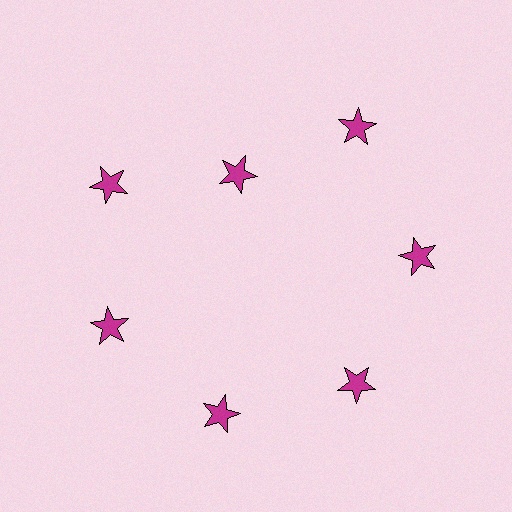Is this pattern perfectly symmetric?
No. The 7 magenta stars are arranged in a ring, but one element near the 12 o'clock position is pulled inward toward the center, breaking the 7-fold rotational symmetry.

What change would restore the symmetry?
The symmetry would be restored by moving it outward, back onto the ring so that all 7 stars sit at equal angles and equal distance from the center.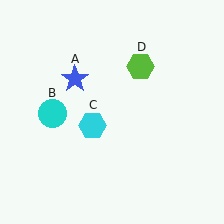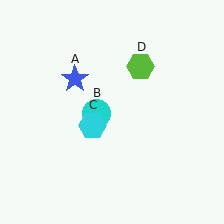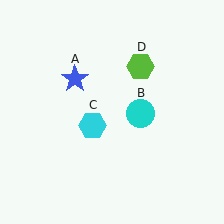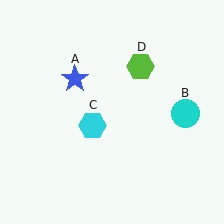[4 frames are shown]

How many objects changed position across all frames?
1 object changed position: cyan circle (object B).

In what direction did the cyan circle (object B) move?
The cyan circle (object B) moved right.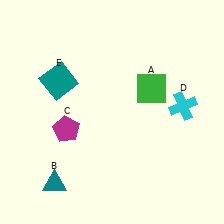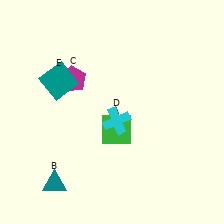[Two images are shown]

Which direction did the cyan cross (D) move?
The cyan cross (D) moved left.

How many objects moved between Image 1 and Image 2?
3 objects moved between the two images.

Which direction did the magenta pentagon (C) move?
The magenta pentagon (C) moved up.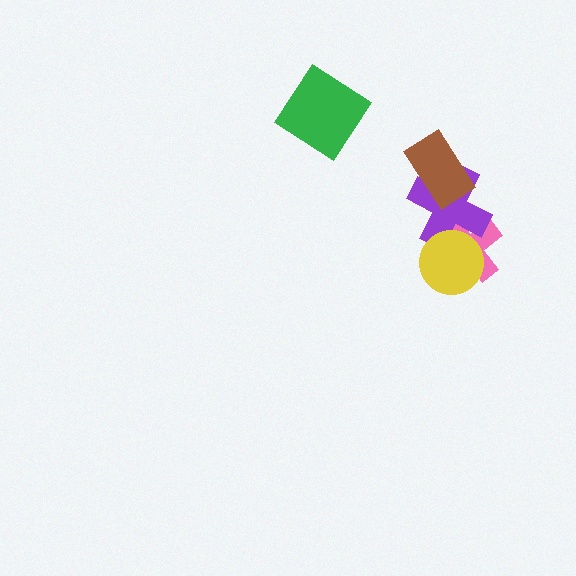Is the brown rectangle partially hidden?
No, no other shape covers it.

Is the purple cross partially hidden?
Yes, it is partially covered by another shape.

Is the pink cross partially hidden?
Yes, it is partially covered by another shape.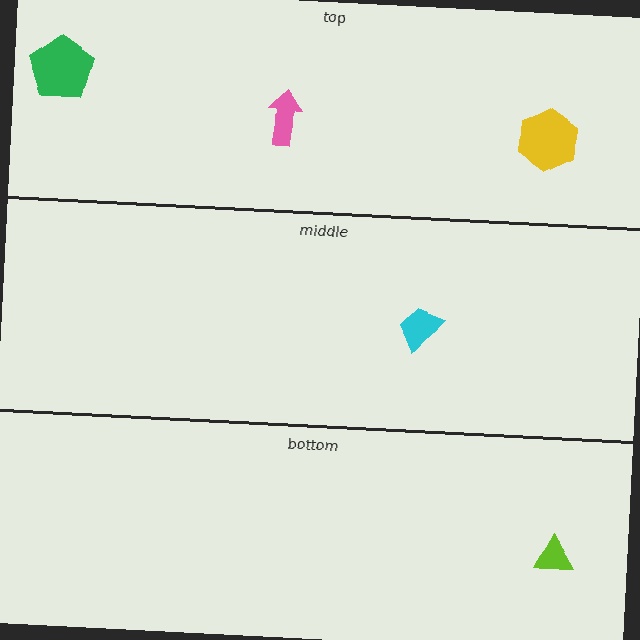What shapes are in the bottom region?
The lime triangle.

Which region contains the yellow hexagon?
The top region.